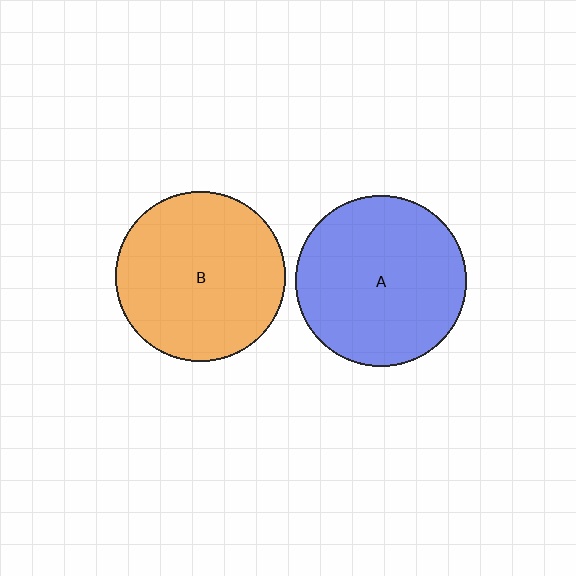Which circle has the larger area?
Circle A (blue).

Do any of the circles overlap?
No, none of the circles overlap.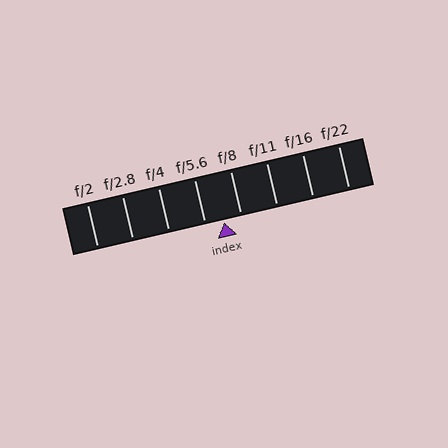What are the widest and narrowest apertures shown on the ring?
The widest aperture shown is f/2 and the narrowest is f/22.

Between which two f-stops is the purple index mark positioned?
The index mark is between f/5.6 and f/8.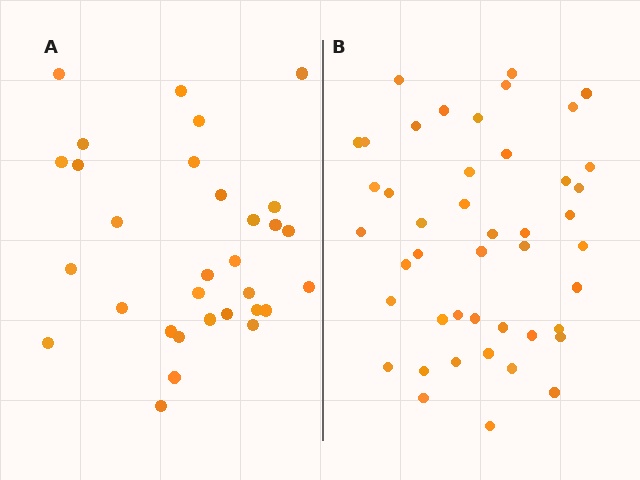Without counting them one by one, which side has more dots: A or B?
Region B (the right region) has more dots.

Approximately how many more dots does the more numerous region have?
Region B has approximately 15 more dots than region A.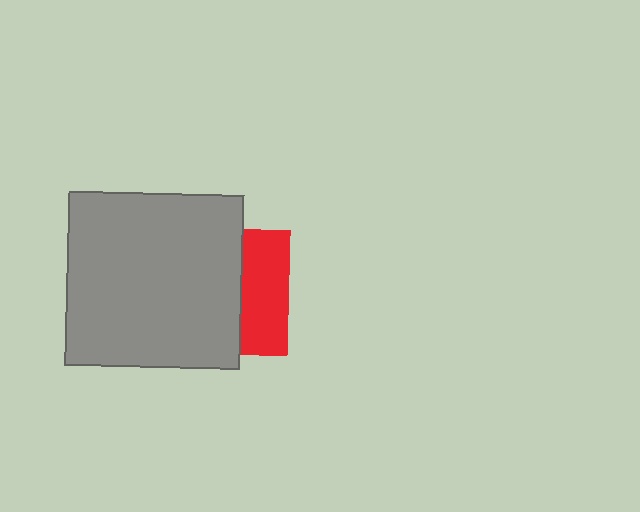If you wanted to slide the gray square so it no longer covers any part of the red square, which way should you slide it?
Slide it left — that is the most direct way to separate the two shapes.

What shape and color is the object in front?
The object in front is a gray square.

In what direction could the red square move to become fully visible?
The red square could move right. That would shift it out from behind the gray square entirely.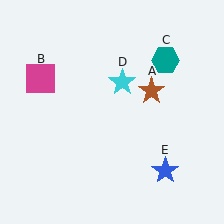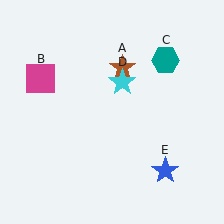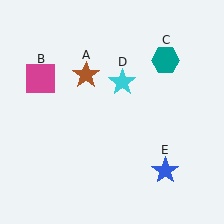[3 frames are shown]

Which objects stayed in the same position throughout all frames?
Magenta square (object B) and teal hexagon (object C) and cyan star (object D) and blue star (object E) remained stationary.